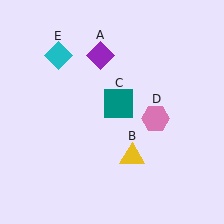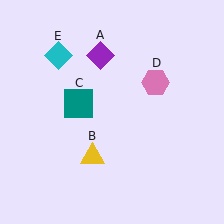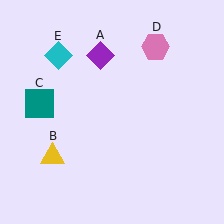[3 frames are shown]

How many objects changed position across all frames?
3 objects changed position: yellow triangle (object B), teal square (object C), pink hexagon (object D).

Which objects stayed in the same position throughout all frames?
Purple diamond (object A) and cyan diamond (object E) remained stationary.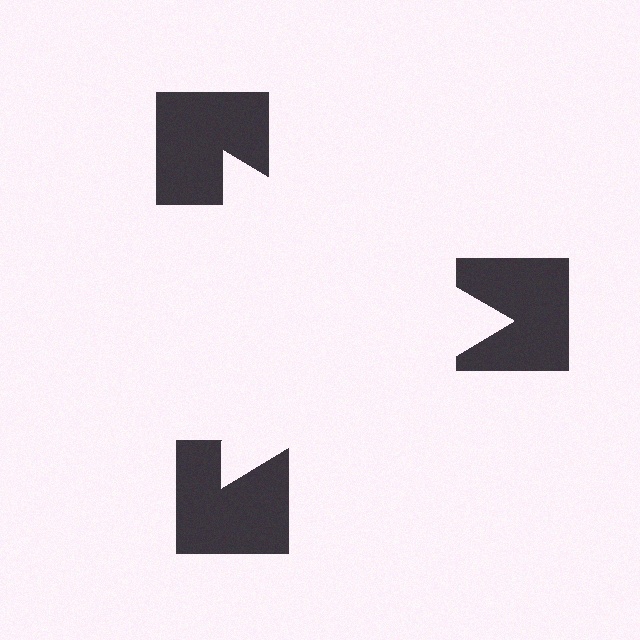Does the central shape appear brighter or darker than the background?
It typically appears slightly brighter than the background, even though no actual brightness change is drawn.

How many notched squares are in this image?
There are 3 — one at each vertex of the illusory triangle.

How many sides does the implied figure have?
3 sides.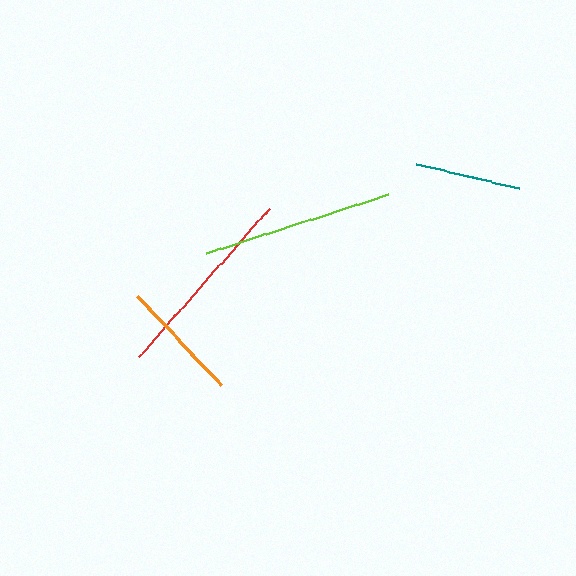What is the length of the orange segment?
The orange segment is approximately 122 pixels long.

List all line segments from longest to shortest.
From longest to shortest: red, lime, orange, teal.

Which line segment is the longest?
The red line is the longest at approximately 198 pixels.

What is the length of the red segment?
The red segment is approximately 198 pixels long.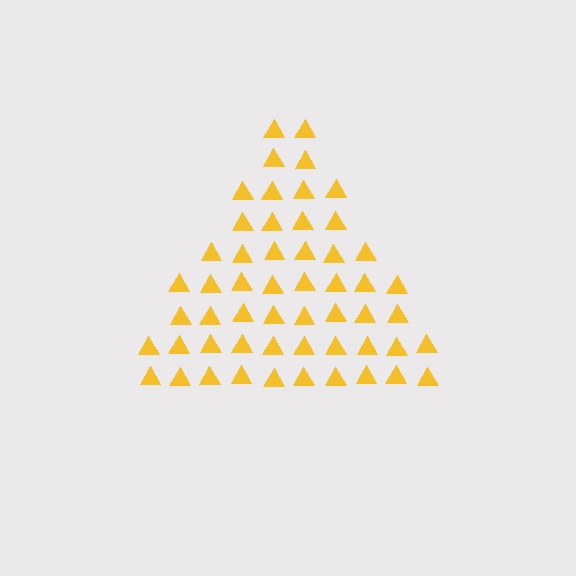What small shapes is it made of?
It is made of small triangles.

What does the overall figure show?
The overall figure shows a triangle.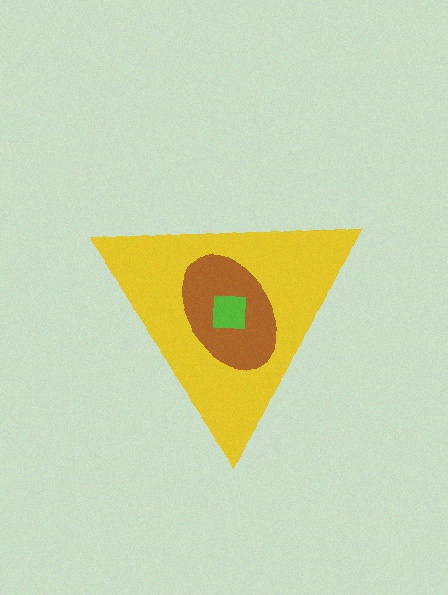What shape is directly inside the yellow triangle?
The brown ellipse.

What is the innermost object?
The lime square.